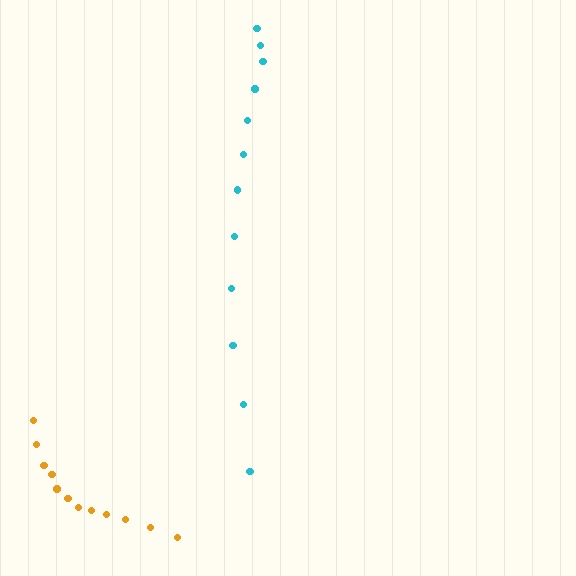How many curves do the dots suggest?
There are 2 distinct paths.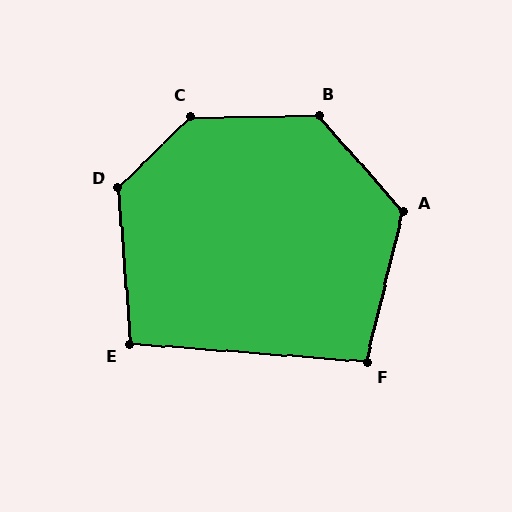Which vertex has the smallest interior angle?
E, at approximately 99 degrees.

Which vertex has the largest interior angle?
C, at approximately 136 degrees.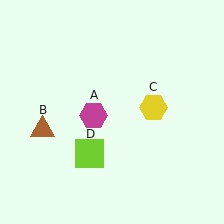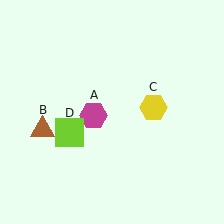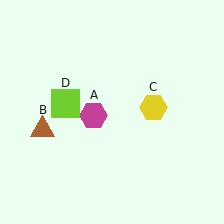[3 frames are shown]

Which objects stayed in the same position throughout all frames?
Magenta hexagon (object A) and brown triangle (object B) and yellow hexagon (object C) remained stationary.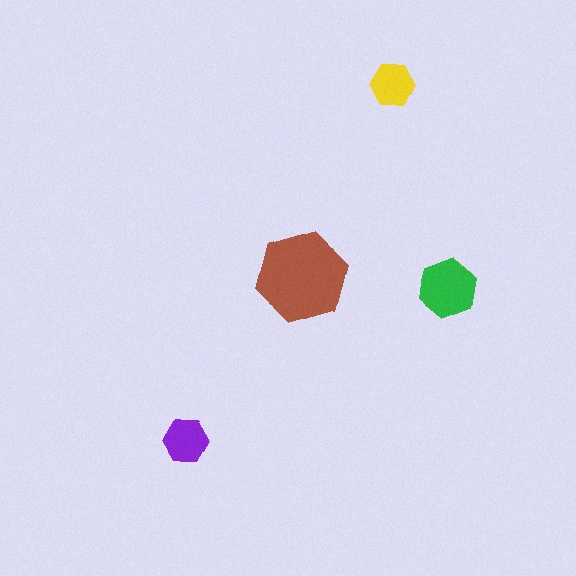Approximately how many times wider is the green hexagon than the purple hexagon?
About 1.5 times wider.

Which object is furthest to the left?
The purple hexagon is leftmost.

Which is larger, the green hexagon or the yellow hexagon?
The green one.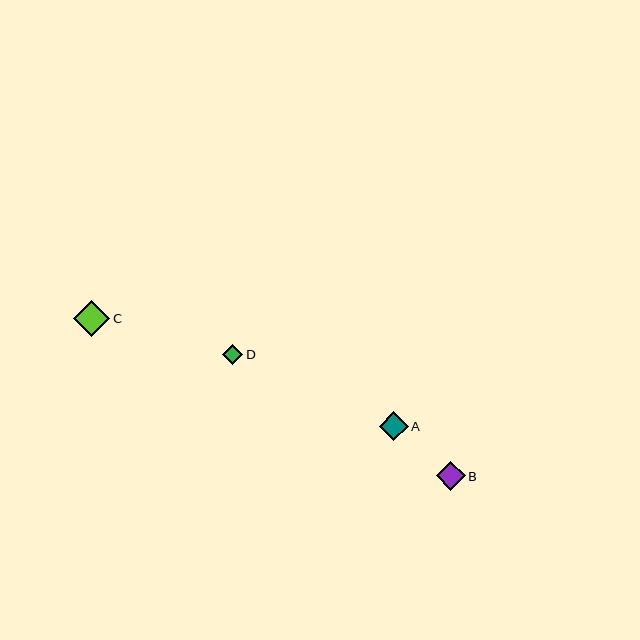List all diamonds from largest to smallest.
From largest to smallest: C, A, B, D.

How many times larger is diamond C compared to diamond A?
Diamond C is approximately 1.3 times the size of diamond A.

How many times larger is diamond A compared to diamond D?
Diamond A is approximately 1.5 times the size of diamond D.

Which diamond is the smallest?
Diamond D is the smallest with a size of approximately 20 pixels.